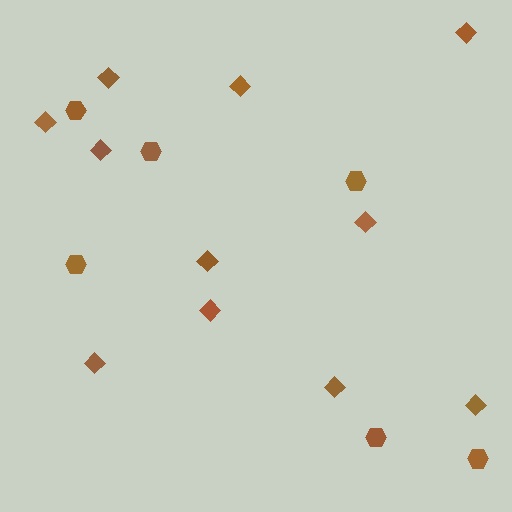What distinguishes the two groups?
There are 2 groups: one group of diamonds (11) and one group of hexagons (6).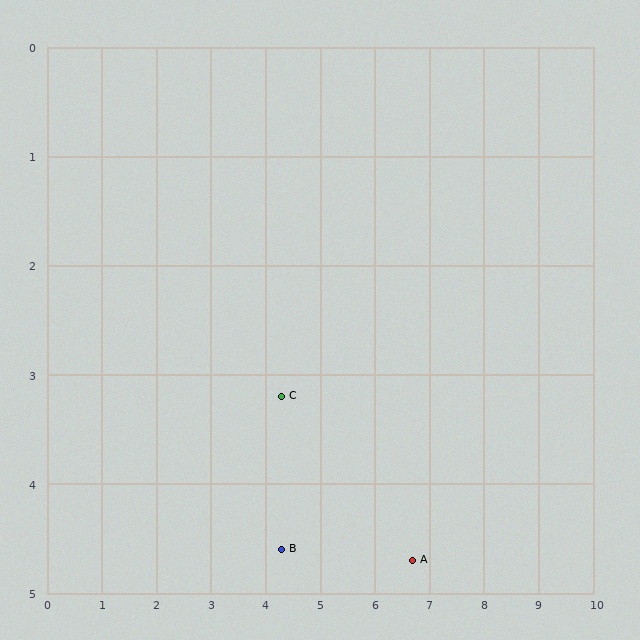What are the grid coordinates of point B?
Point B is at approximately (4.3, 4.6).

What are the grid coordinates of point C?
Point C is at approximately (4.3, 3.2).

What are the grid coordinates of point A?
Point A is at approximately (6.7, 4.7).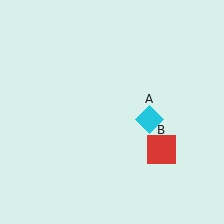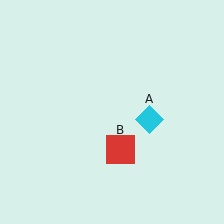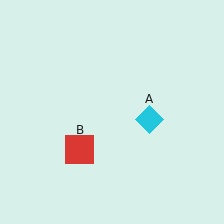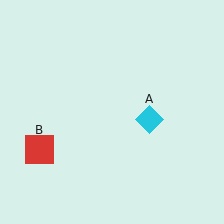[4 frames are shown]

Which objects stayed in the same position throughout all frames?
Cyan diamond (object A) remained stationary.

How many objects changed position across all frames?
1 object changed position: red square (object B).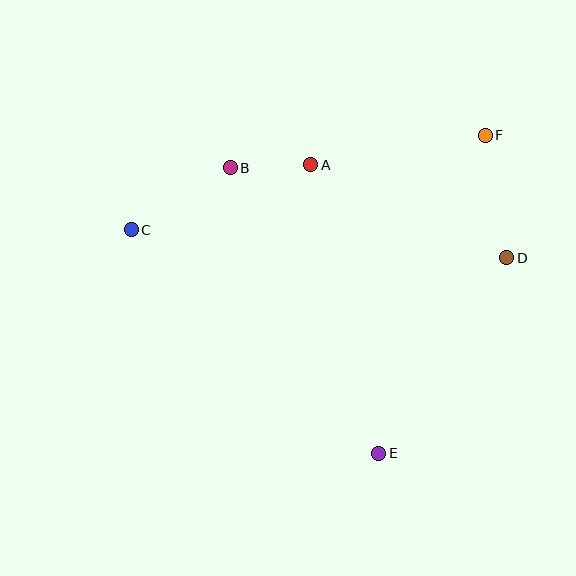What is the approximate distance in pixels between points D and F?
The distance between D and F is approximately 124 pixels.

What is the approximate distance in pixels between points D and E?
The distance between D and E is approximately 234 pixels.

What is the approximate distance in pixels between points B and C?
The distance between B and C is approximately 117 pixels.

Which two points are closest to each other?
Points A and B are closest to each other.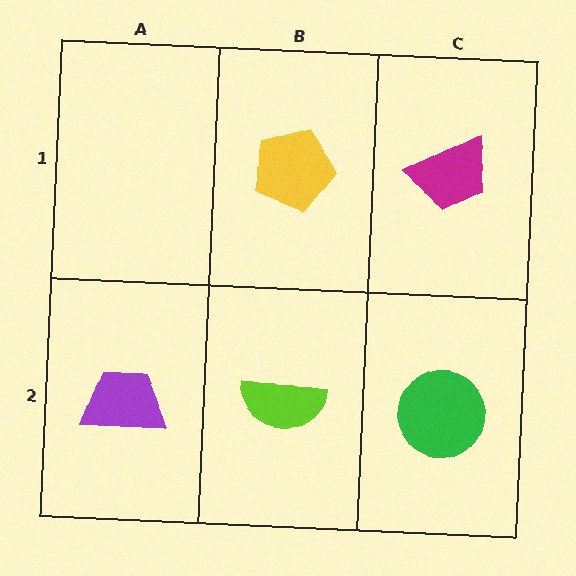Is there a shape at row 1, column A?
No, that cell is empty.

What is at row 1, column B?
A yellow pentagon.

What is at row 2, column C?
A green circle.